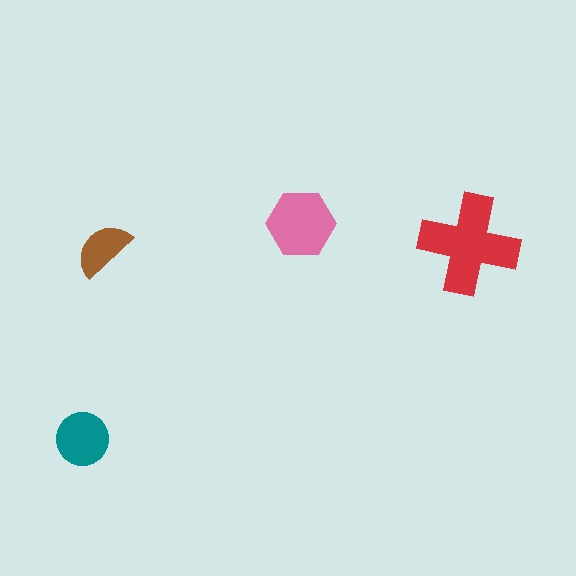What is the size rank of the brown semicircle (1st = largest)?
4th.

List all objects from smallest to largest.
The brown semicircle, the teal circle, the pink hexagon, the red cross.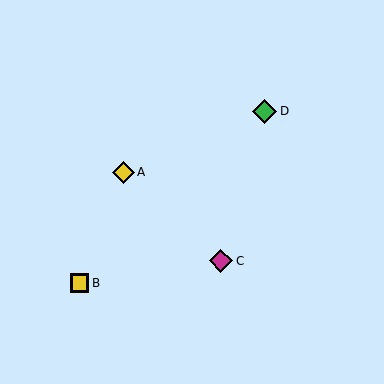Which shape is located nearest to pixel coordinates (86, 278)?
The yellow square (labeled B) at (80, 283) is nearest to that location.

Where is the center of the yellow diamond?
The center of the yellow diamond is at (123, 172).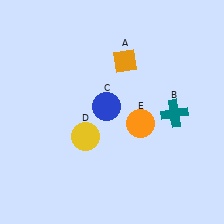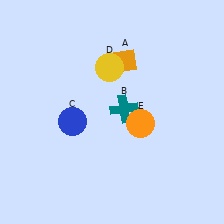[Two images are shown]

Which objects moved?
The objects that moved are: the teal cross (B), the blue circle (C), the yellow circle (D).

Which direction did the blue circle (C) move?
The blue circle (C) moved left.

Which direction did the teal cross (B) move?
The teal cross (B) moved left.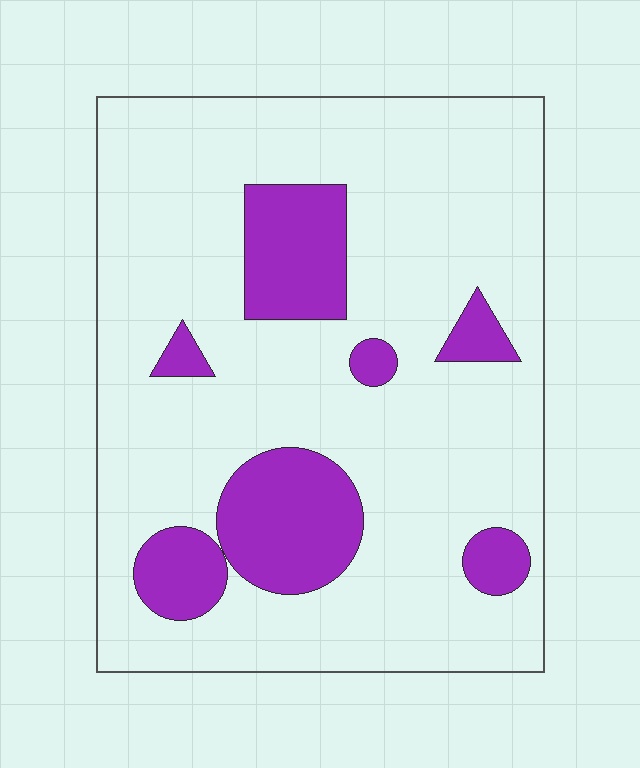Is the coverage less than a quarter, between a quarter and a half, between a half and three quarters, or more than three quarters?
Less than a quarter.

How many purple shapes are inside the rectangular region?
7.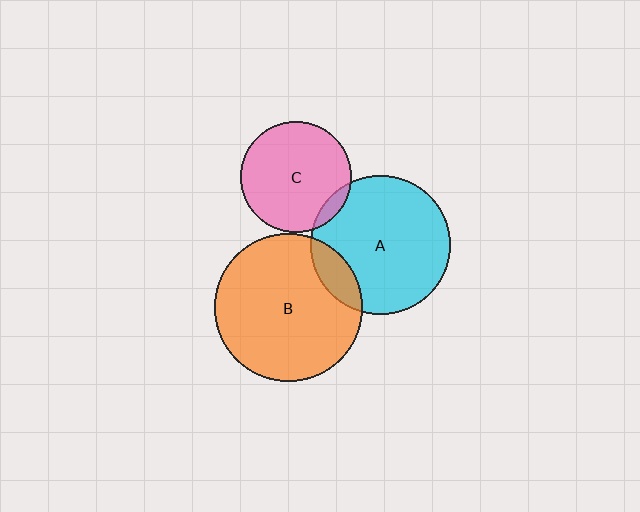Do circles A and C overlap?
Yes.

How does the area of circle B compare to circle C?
Approximately 1.8 times.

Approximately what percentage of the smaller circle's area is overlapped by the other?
Approximately 5%.